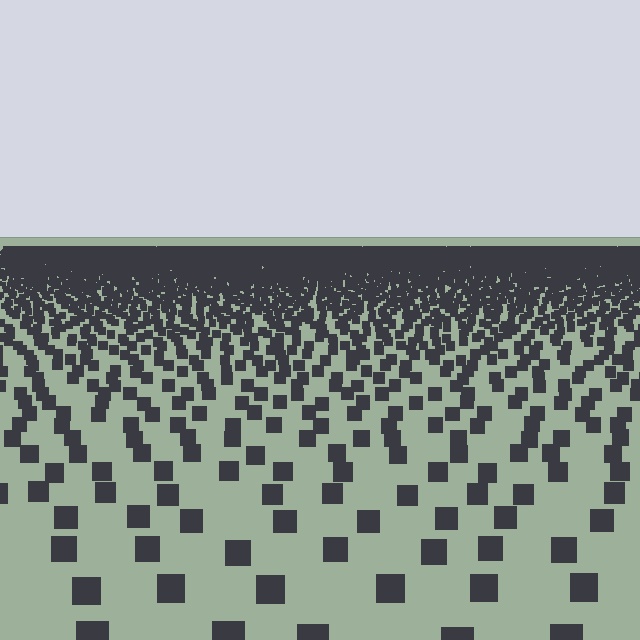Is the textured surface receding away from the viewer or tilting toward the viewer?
The surface is receding away from the viewer. Texture elements get smaller and denser toward the top.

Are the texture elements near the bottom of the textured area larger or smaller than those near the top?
Larger. Near the bottom, elements are closer to the viewer and appear at a bigger on-screen size.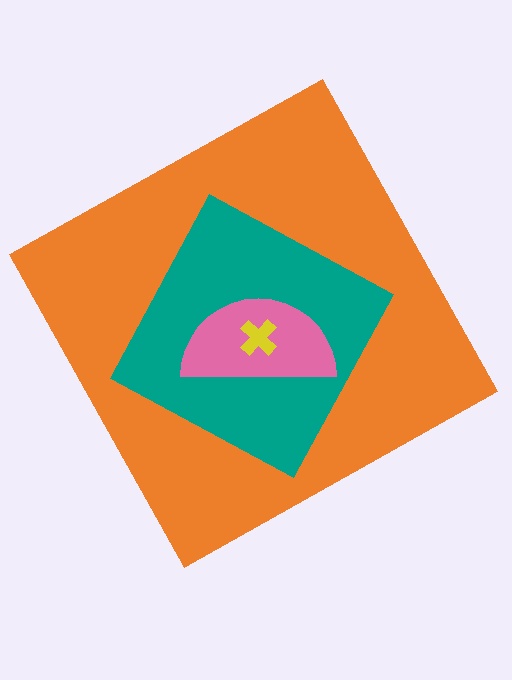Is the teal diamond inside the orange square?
Yes.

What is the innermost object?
The yellow cross.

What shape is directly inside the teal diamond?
The pink semicircle.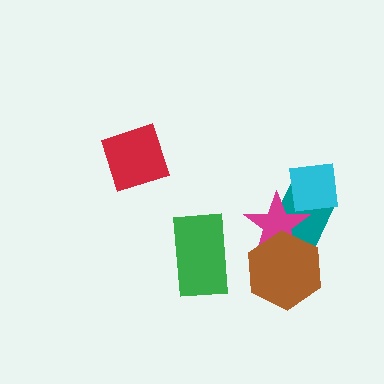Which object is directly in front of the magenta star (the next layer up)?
The brown hexagon is directly in front of the magenta star.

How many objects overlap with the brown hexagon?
2 objects overlap with the brown hexagon.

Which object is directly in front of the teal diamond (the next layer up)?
The magenta star is directly in front of the teal diamond.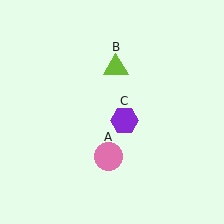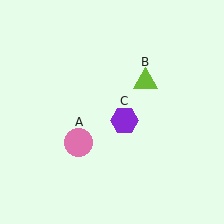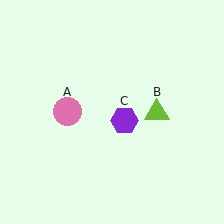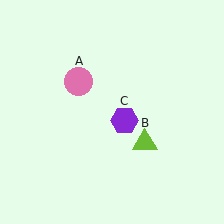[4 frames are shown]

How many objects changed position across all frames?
2 objects changed position: pink circle (object A), lime triangle (object B).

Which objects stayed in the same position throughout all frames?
Purple hexagon (object C) remained stationary.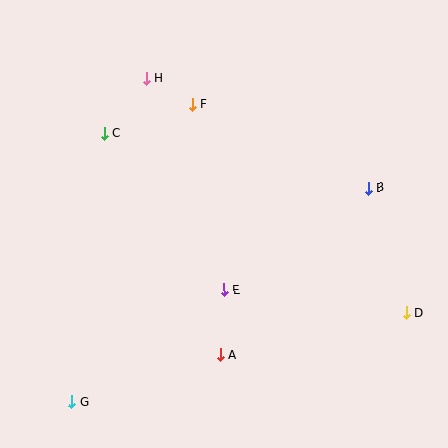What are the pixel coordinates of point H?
Point H is at (146, 78).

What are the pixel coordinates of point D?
Point D is at (406, 313).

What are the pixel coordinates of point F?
Point F is at (193, 104).